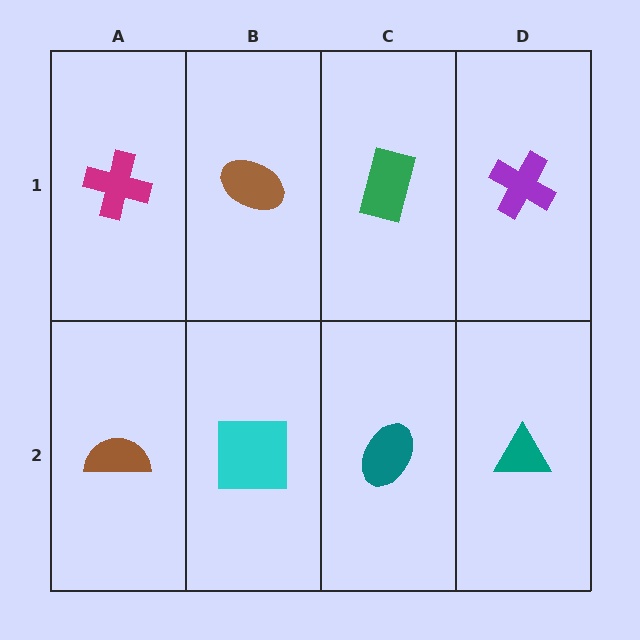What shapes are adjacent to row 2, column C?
A green rectangle (row 1, column C), a cyan square (row 2, column B), a teal triangle (row 2, column D).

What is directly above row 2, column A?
A magenta cross.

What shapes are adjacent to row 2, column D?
A purple cross (row 1, column D), a teal ellipse (row 2, column C).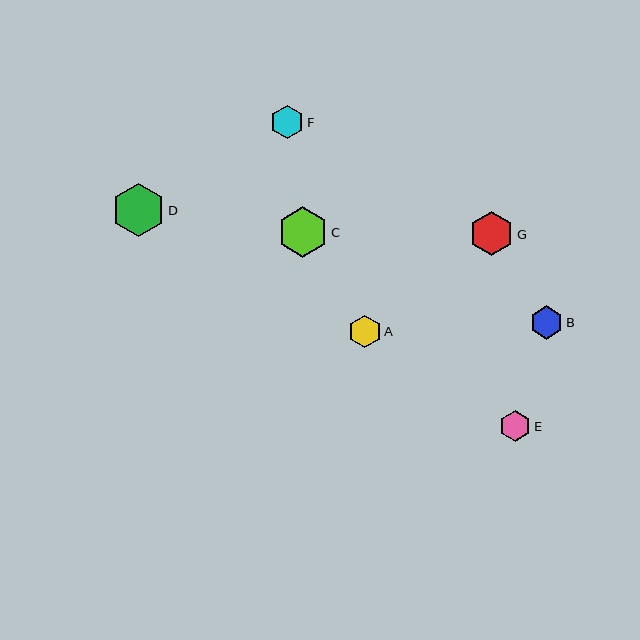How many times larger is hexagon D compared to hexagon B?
Hexagon D is approximately 1.6 times the size of hexagon B.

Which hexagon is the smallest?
Hexagon E is the smallest with a size of approximately 31 pixels.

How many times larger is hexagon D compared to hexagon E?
Hexagon D is approximately 1.7 times the size of hexagon E.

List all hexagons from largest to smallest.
From largest to smallest: D, C, G, F, B, A, E.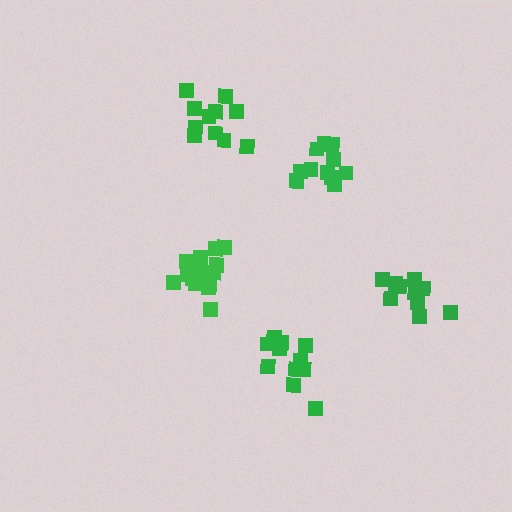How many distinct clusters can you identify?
There are 5 distinct clusters.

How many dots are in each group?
Group 1: 11 dots, Group 2: 15 dots, Group 3: 10 dots, Group 4: 11 dots, Group 5: 13 dots (60 total).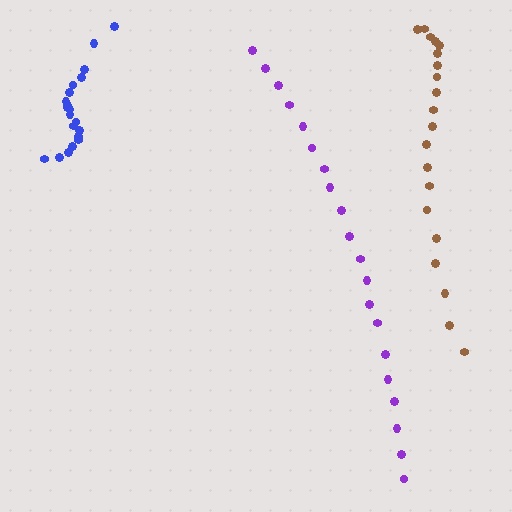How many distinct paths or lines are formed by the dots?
There are 3 distinct paths.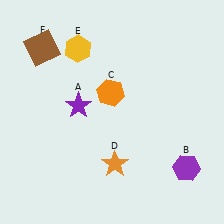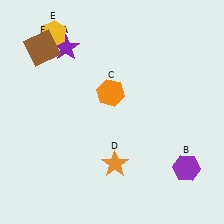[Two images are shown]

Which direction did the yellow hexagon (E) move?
The yellow hexagon (E) moved left.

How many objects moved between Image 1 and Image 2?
2 objects moved between the two images.